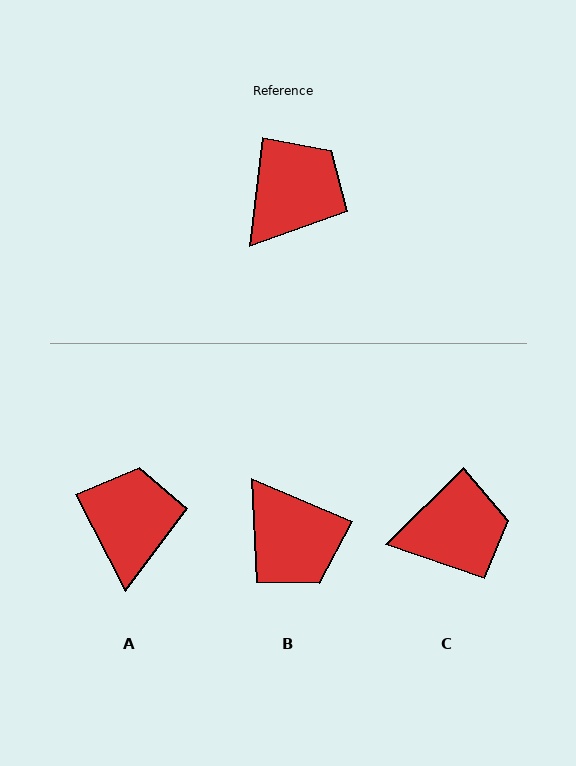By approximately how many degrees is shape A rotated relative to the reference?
Approximately 34 degrees counter-clockwise.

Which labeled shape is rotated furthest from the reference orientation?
B, about 107 degrees away.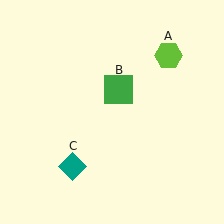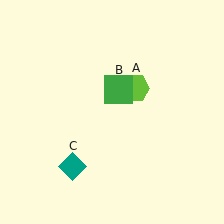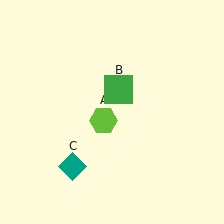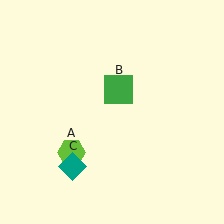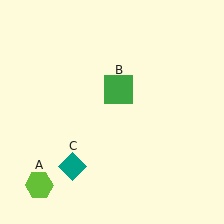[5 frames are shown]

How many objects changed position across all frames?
1 object changed position: lime hexagon (object A).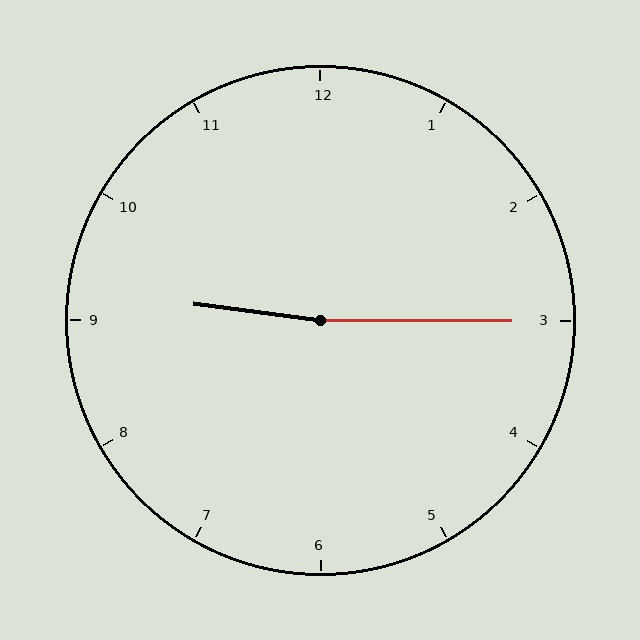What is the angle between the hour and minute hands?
Approximately 172 degrees.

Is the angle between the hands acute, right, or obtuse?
It is obtuse.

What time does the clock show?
9:15.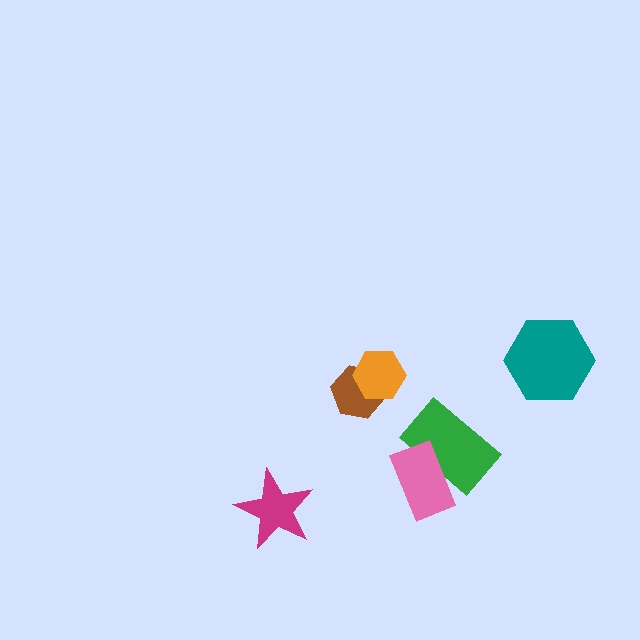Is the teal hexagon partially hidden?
No, no other shape covers it.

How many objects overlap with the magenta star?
0 objects overlap with the magenta star.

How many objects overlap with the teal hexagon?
0 objects overlap with the teal hexagon.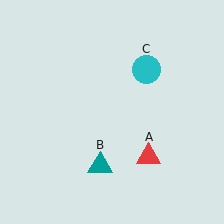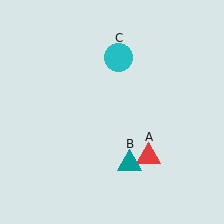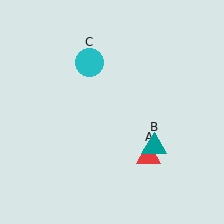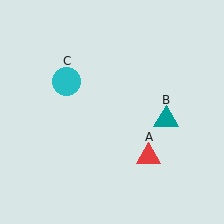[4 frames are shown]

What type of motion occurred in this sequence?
The teal triangle (object B), cyan circle (object C) rotated counterclockwise around the center of the scene.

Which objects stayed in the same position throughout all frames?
Red triangle (object A) remained stationary.